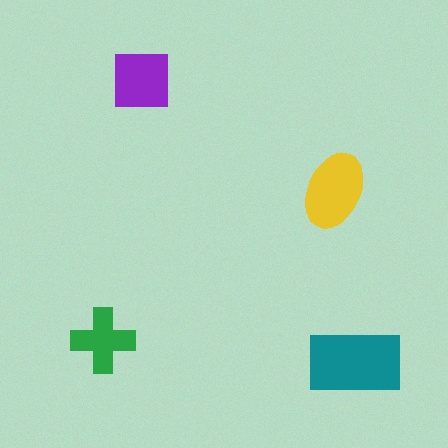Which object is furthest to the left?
The green cross is leftmost.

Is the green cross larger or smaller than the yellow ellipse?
Smaller.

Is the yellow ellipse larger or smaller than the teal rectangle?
Smaller.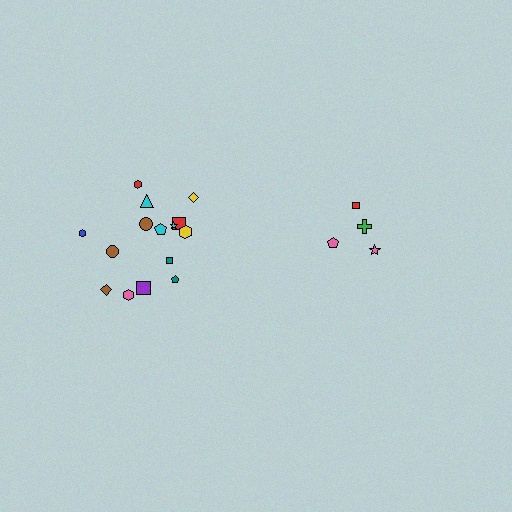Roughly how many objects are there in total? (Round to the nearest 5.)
Roughly 20 objects in total.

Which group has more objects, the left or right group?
The left group.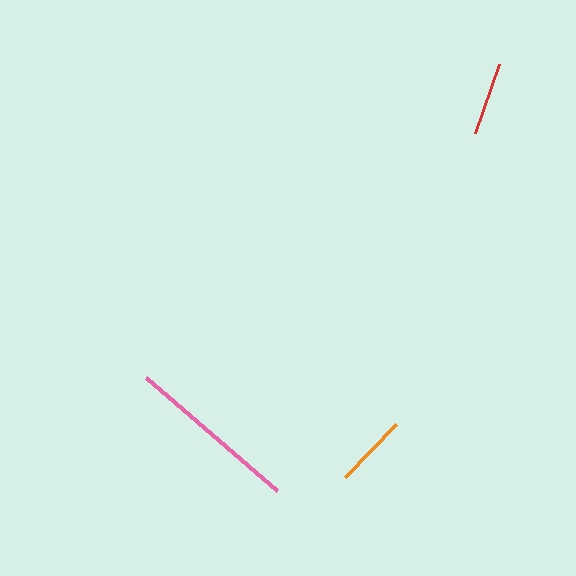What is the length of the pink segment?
The pink segment is approximately 173 pixels long.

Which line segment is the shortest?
The red line is the shortest at approximately 73 pixels.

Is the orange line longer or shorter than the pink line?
The pink line is longer than the orange line.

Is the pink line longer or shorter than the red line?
The pink line is longer than the red line.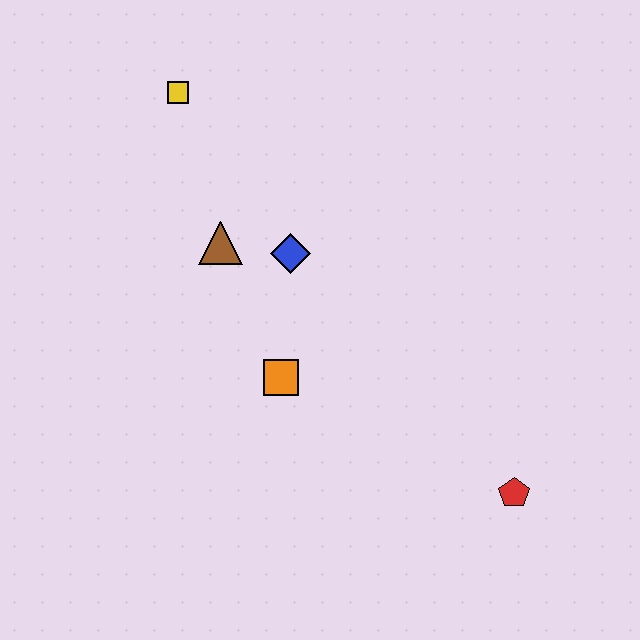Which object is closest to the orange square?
The blue diamond is closest to the orange square.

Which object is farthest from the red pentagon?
The yellow square is farthest from the red pentagon.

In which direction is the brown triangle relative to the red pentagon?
The brown triangle is to the left of the red pentagon.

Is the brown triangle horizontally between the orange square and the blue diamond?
No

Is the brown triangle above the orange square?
Yes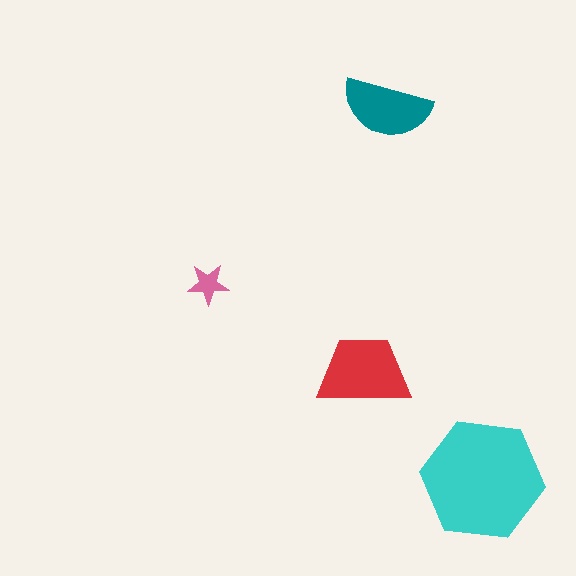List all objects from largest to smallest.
The cyan hexagon, the red trapezoid, the teal semicircle, the pink star.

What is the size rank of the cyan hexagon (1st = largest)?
1st.